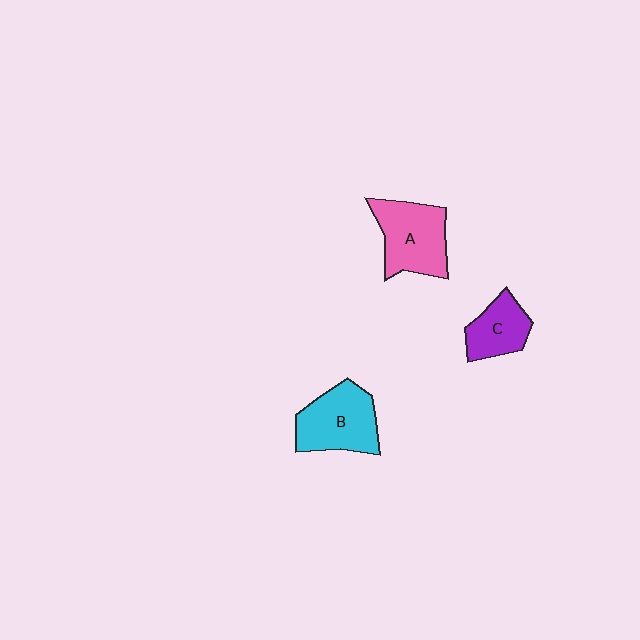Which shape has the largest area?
Shape A (pink).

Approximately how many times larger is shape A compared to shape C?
Approximately 1.5 times.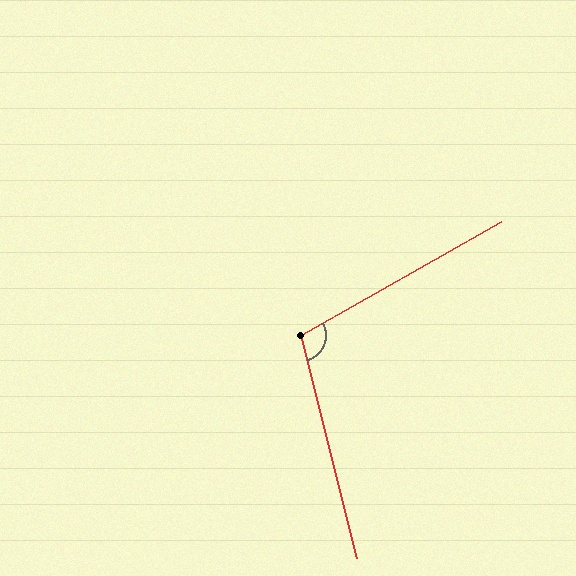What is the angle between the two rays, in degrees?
Approximately 106 degrees.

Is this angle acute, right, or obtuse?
It is obtuse.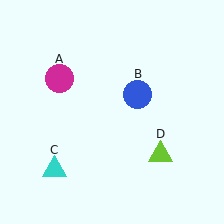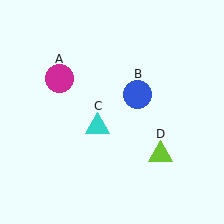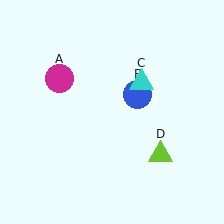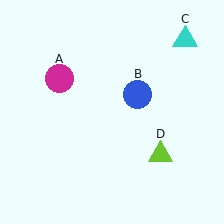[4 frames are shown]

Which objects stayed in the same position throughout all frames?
Magenta circle (object A) and blue circle (object B) and lime triangle (object D) remained stationary.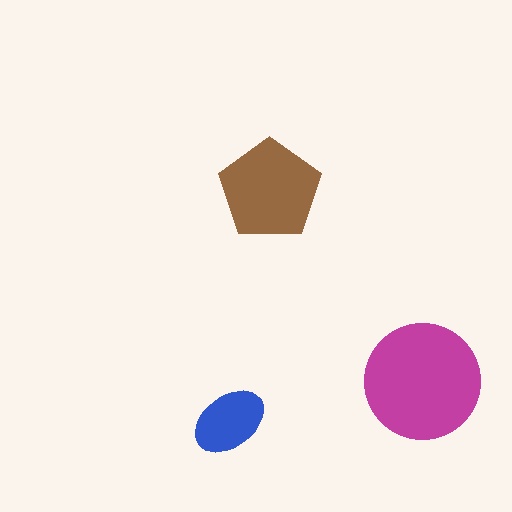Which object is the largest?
The magenta circle.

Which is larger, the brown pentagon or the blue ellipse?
The brown pentagon.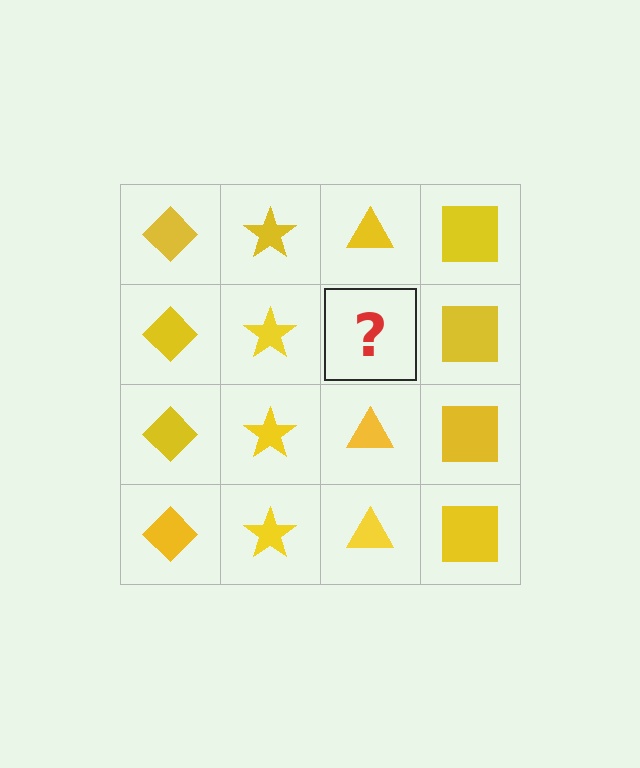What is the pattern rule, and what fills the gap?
The rule is that each column has a consistent shape. The gap should be filled with a yellow triangle.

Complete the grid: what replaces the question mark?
The question mark should be replaced with a yellow triangle.